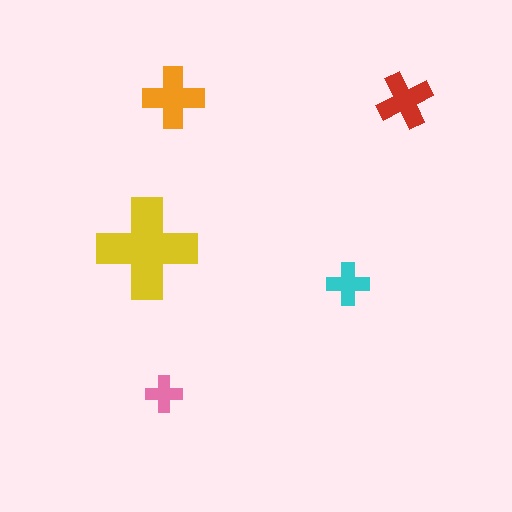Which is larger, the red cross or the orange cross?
The orange one.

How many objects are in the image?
There are 5 objects in the image.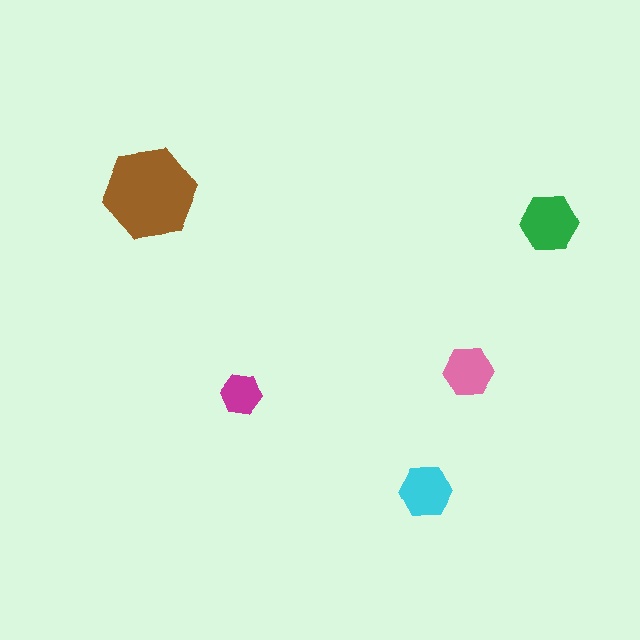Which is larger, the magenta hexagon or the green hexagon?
The green one.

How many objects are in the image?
There are 5 objects in the image.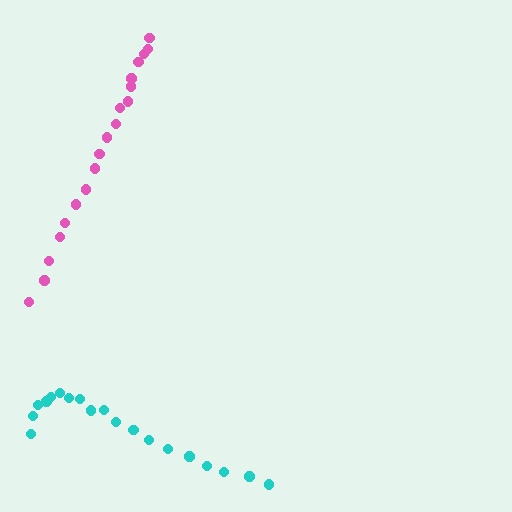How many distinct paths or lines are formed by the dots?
There are 2 distinct paths.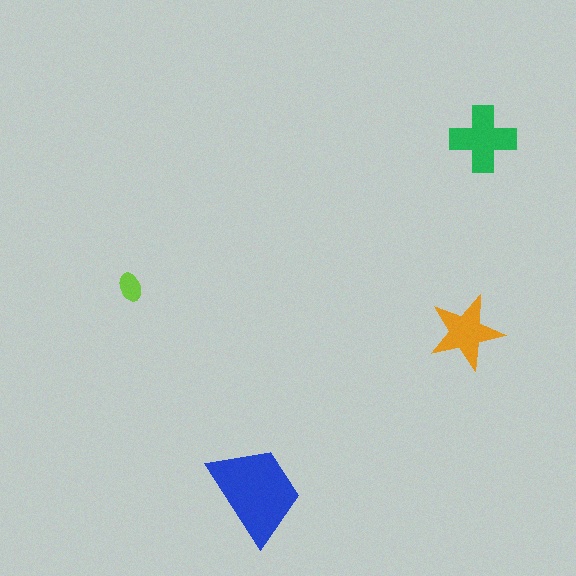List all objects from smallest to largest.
The lime ellipse, the orange star, the green cross, the blue trapezoid.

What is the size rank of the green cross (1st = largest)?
2nd.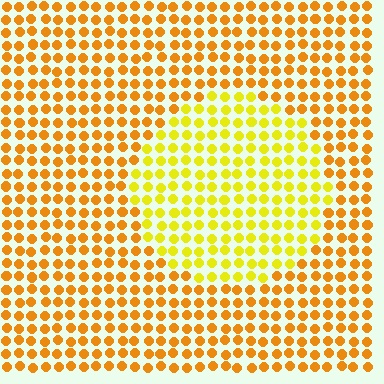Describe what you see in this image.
The image is filled with small orange elements in a uniform arrangement. A circle-shaped region is visible where the elements are tinted to a slightly different hue, forming a subtle color boundary.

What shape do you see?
I see a circle.